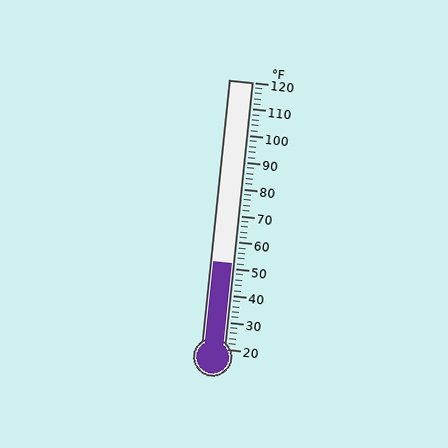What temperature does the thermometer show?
The thermometer shows approximately 52°F.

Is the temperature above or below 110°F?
The temperature is below 110°F.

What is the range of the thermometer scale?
The thermometer scale ranges from 20°F to 120°F.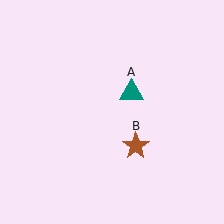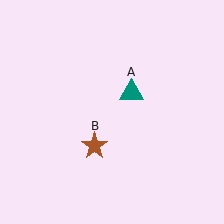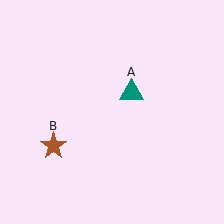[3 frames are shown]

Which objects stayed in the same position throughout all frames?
Teal triangle (object A) remained stationary.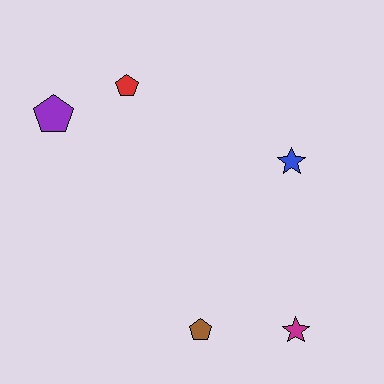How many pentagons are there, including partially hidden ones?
There are 3 pentagons.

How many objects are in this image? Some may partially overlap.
There are 5 objects.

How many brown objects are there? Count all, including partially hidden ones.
There is 1 brown object.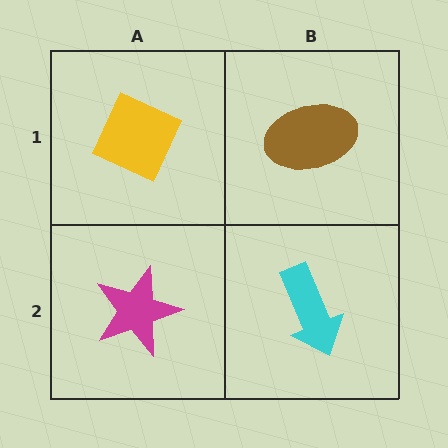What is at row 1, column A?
A yellow diamond.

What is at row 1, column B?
A brown ellipse.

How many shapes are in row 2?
2 shapes.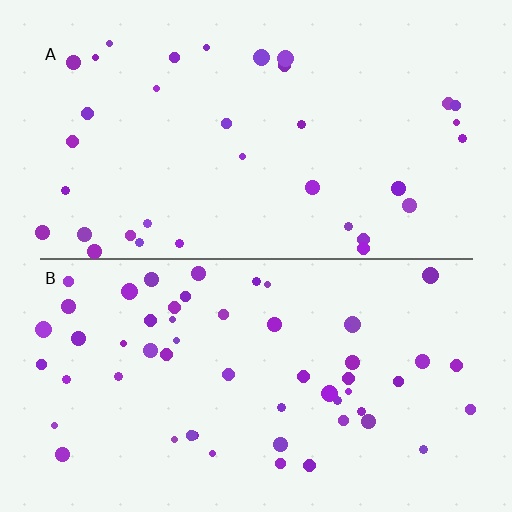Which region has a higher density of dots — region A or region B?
B (the bottom).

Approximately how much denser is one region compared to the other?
Approximately 1.6× — region B over region A.